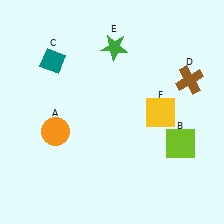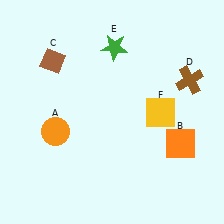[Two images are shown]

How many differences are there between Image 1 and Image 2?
There are 2 differences between the two images.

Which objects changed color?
B changed from lime to orange. C changed from teal to brown.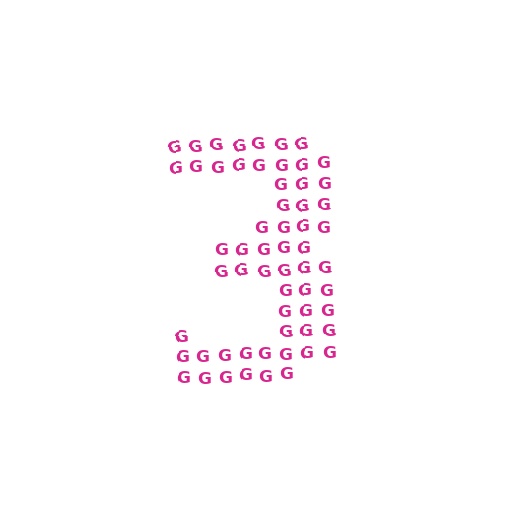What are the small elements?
The small elements are letter G's.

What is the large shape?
The large shape is the digit 3.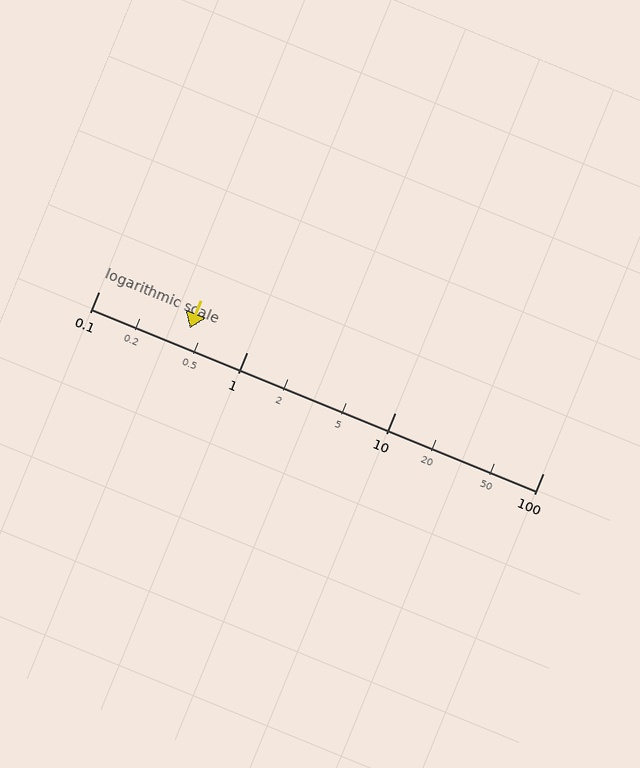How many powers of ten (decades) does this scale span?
The scale spans 3 decades, from 0.1 to 100.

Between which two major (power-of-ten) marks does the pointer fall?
The pointer is between 0.1 and 1.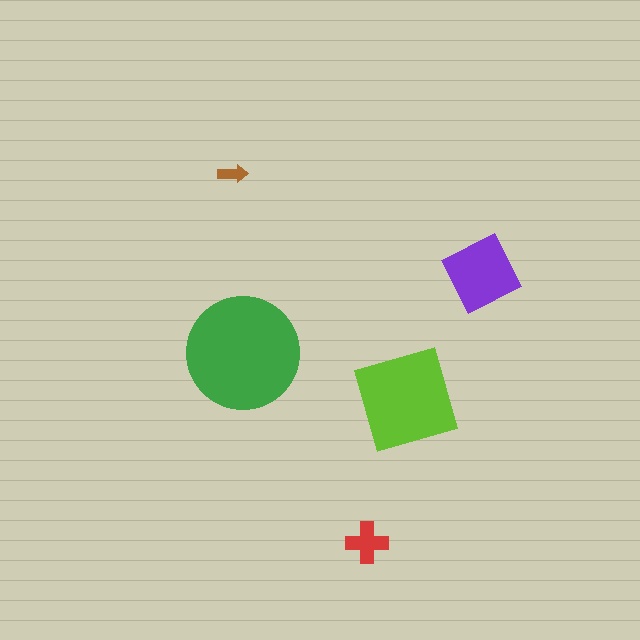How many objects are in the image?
There are 5 objects in the image.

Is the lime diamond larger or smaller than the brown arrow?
Larger.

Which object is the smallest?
The brown arrow.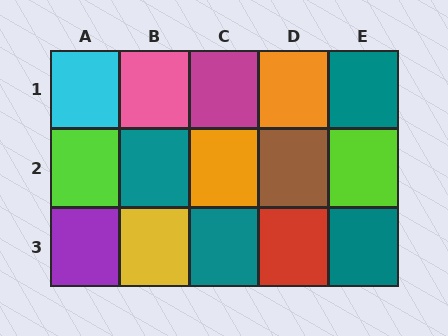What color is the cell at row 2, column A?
Lime.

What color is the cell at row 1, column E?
Teal.